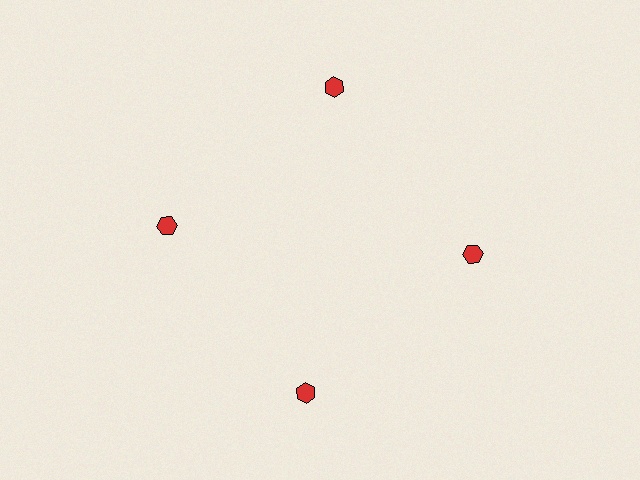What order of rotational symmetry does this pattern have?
This pattern has 4-fold rotational symmetry.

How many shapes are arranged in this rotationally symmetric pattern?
There are 4 shapes, arranged in 4 groups of 1.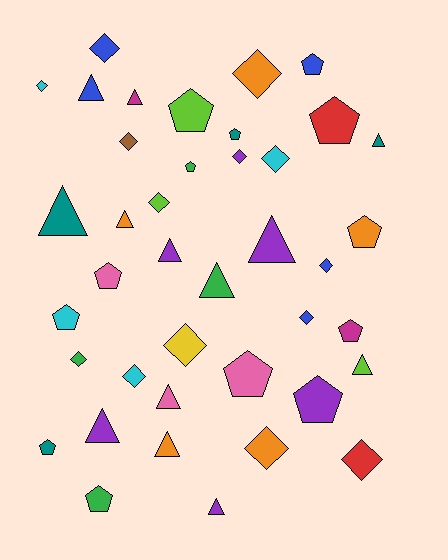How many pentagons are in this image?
There are 13 pentagons.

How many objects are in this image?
There are 40 objects.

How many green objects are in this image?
There are 4 green objects.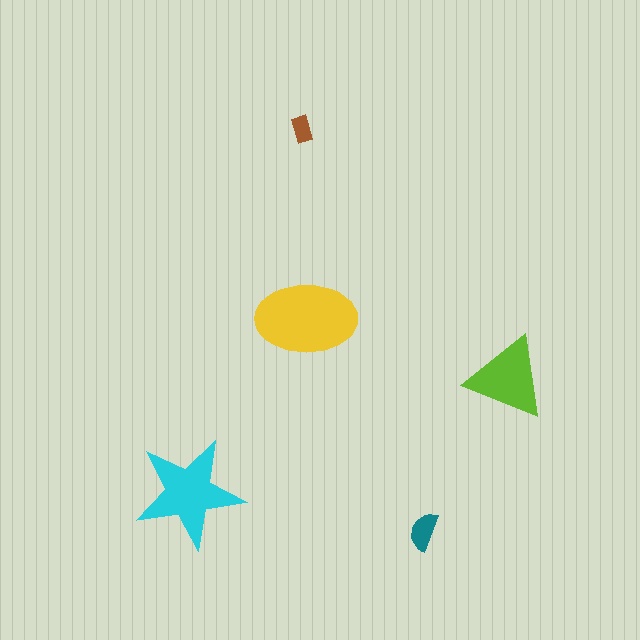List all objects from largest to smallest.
The yellow ellipse, the cyan star, the lime triangle, the teal semicircle, the brown rectangle.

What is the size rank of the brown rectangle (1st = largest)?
5th.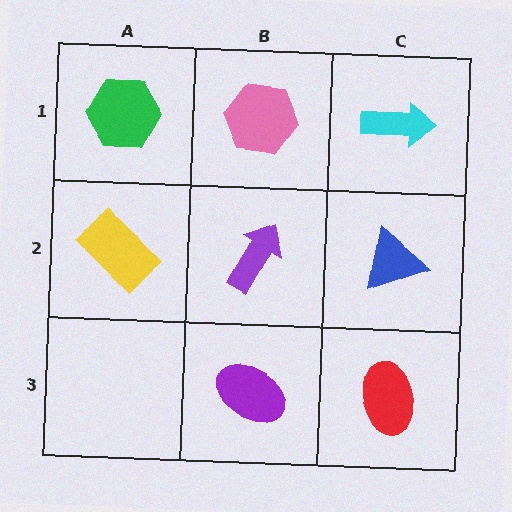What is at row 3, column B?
A purple ellipse.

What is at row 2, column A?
A yellow rectangle.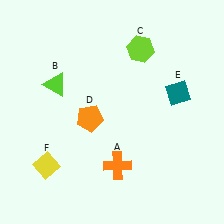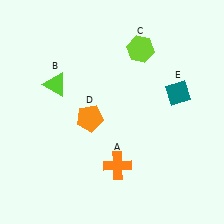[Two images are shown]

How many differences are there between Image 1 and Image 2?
There is 1 difference between the two images.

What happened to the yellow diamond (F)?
The yellow diamond (F) was removed in Image 2. It was in the bottom-left area of Image 1.